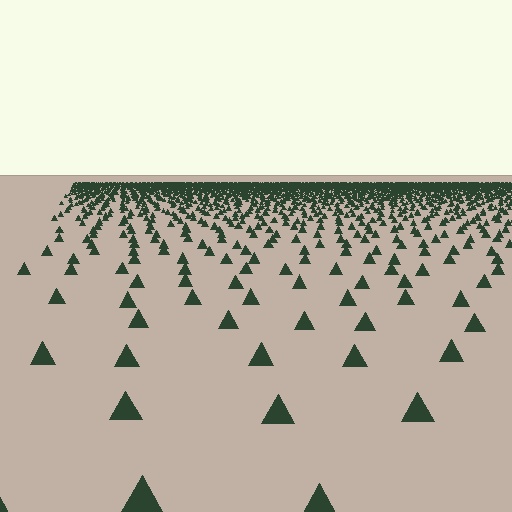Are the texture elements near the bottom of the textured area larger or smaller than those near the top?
Larger. Near the bottom, elements are closer to the viewer and appear at a bigger on-screen size.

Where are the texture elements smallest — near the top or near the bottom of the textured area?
Near the top.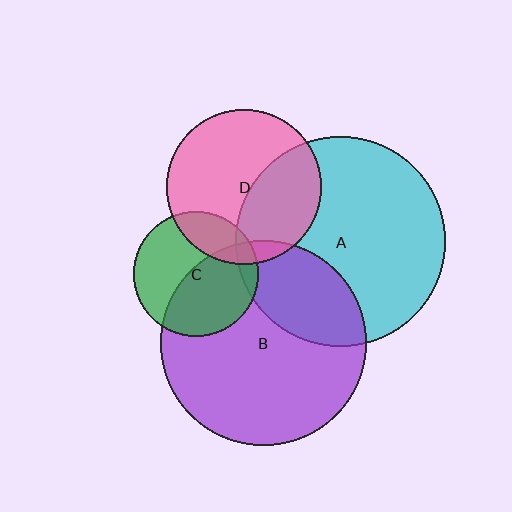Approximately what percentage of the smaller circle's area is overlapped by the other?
Approximately 50%.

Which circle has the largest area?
Circle A (cyan).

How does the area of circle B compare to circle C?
Approximately 2.7 times.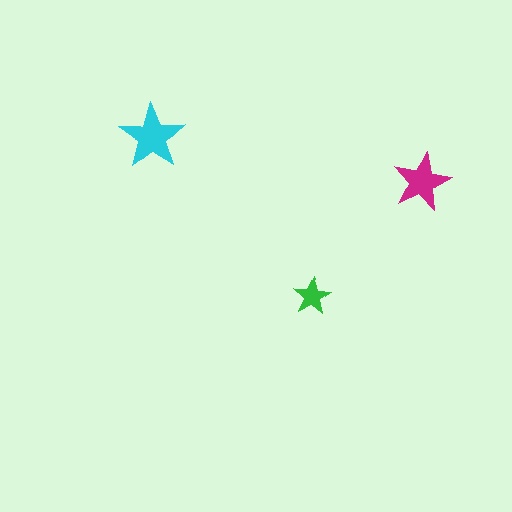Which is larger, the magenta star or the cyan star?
The cyan one.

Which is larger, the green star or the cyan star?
The cyan one.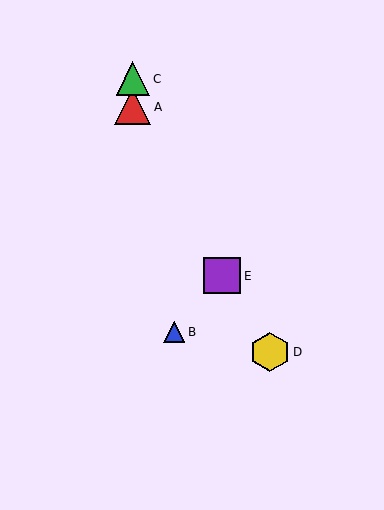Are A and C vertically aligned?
Yes, both are at x≈133.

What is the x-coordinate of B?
Object B is at x≈174.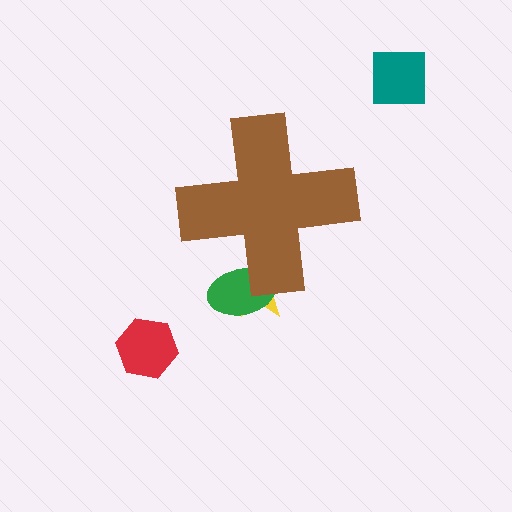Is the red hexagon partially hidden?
No, the red hexagon is fully visible.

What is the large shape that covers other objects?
A brown cross.